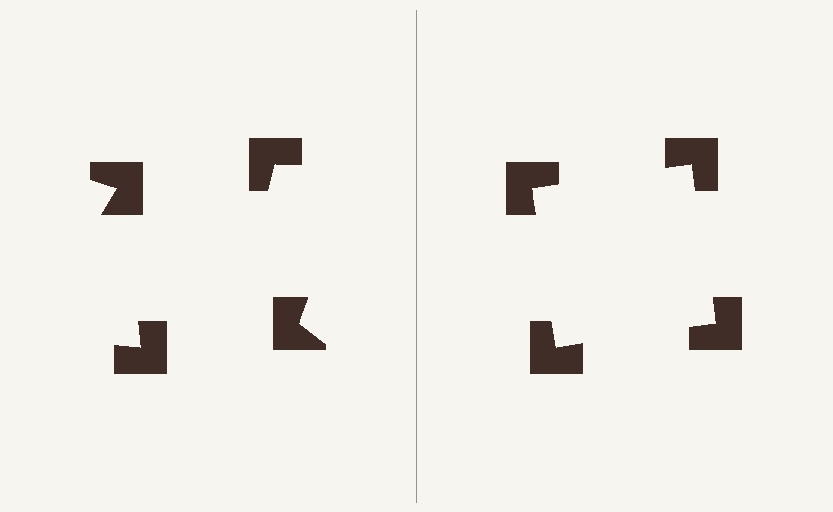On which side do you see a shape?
An illusory square appears on the right side. On the left side the wedge cuts are rotated, so no coherent shape forms.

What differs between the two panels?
The notched squares are positioned identically on both sides; only the wedge orientations differ. On the right they align to a square; on the left they are misaligned.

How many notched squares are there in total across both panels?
8 — 4 on each side.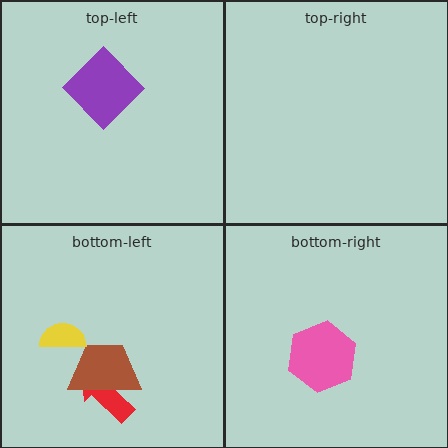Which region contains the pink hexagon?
The bottom-right region.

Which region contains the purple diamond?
The top-left region.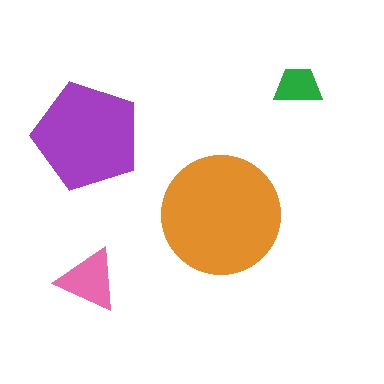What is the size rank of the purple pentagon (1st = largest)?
2nd.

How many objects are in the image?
There are 4 objects in the image.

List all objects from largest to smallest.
The orange circle, the purple pentagon, the pink triangle, the green trapezoid.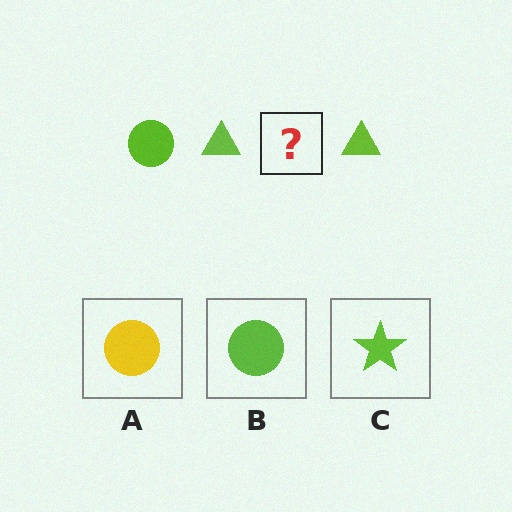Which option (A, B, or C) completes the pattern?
B.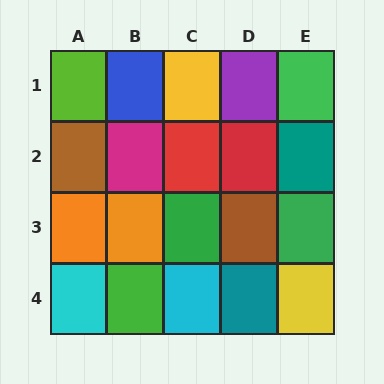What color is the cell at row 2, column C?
Red.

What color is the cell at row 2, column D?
Red.